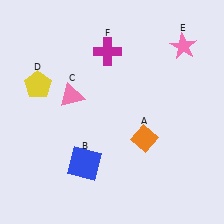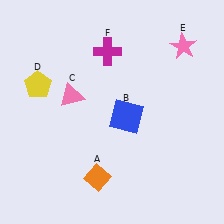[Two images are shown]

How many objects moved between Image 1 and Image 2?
2 objects moved between the two images.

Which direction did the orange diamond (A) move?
The orange diamond (A) moved left.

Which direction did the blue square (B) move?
The blue square (B) moved up.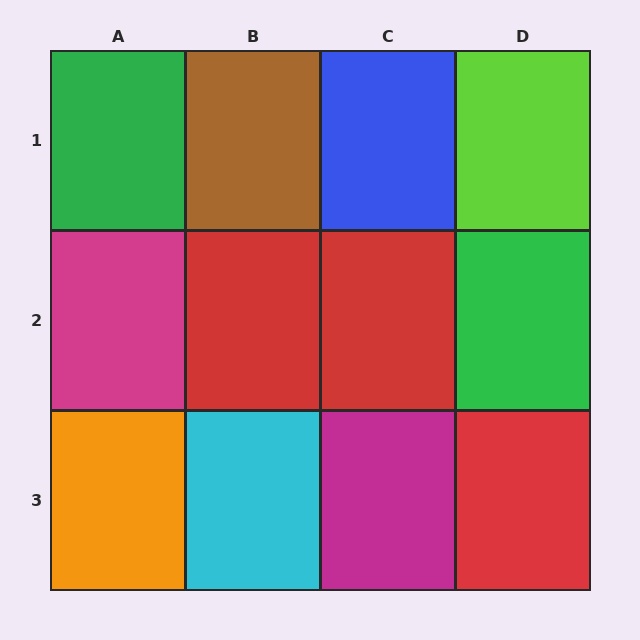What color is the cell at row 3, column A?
Orange.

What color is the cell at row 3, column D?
Red.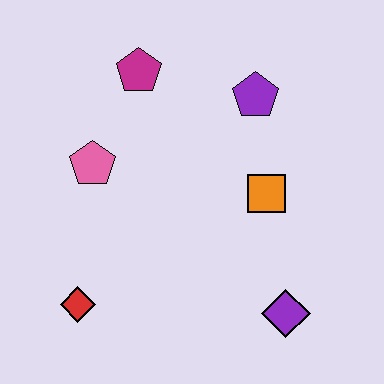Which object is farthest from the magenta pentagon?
The purple diamond is farthest from the magenta pentagon.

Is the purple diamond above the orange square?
No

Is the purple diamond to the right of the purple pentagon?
Yes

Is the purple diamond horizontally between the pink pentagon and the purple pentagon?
No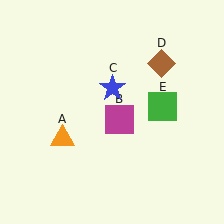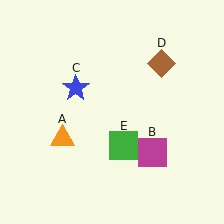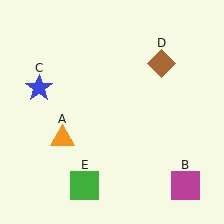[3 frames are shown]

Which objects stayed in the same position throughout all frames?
Orange triangle (object A) and brown diamond (object D) remained stationary.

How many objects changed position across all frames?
3 objects changed position: magenta square (object B), blue star (object C), green square (object E).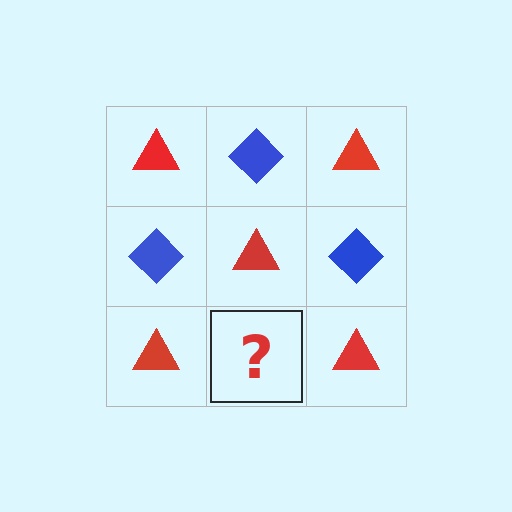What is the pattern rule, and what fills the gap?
The rule is that it alternates red triangle and blue diamond in a checkerboard pattern. The gap should be filled with a blue diamond.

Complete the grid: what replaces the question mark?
The question mark should be replaced with a blue diamond.